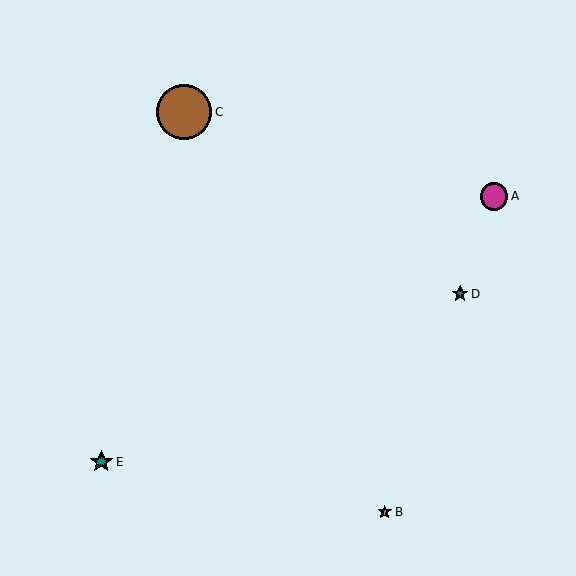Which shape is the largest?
The brown circle (labeled C) is the largest.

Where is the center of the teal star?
The center of the teal star is at (101, 462).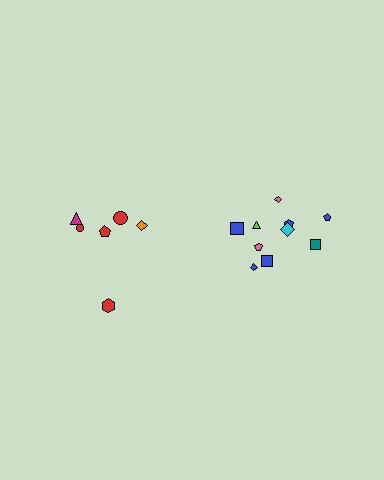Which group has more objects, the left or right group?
The right group.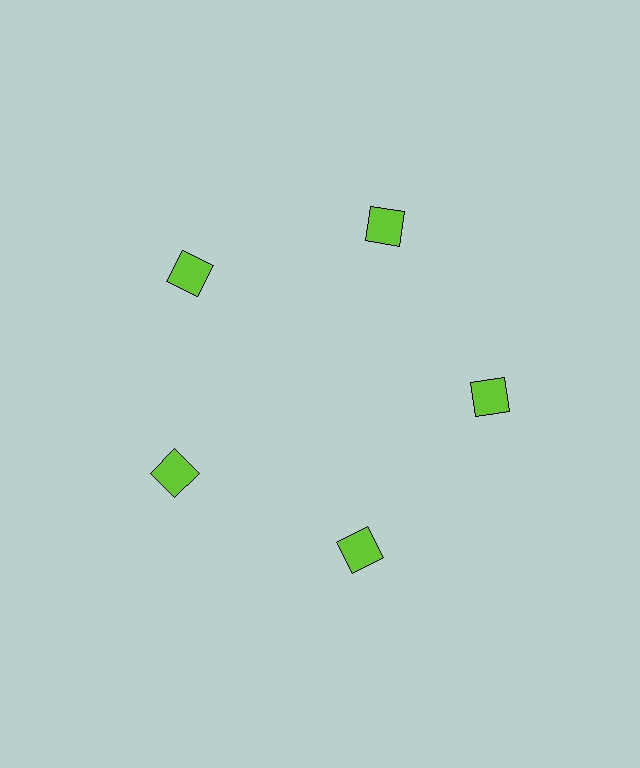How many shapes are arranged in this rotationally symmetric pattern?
There are 5 shapes, arranged in 5 groups of 1.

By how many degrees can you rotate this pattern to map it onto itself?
The pattern maps onto itself every 72 degrees of rotation.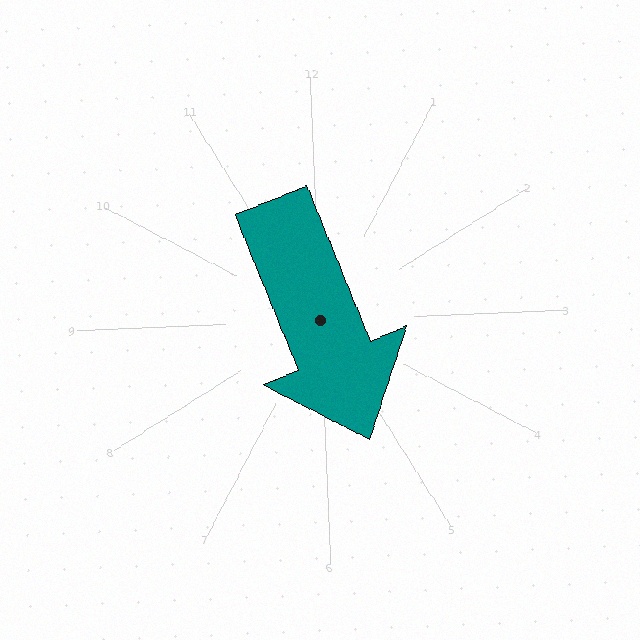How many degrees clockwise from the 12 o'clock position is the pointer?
Approximately 160 degrees.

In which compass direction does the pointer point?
South.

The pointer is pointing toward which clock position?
Roughly 5 o'clock.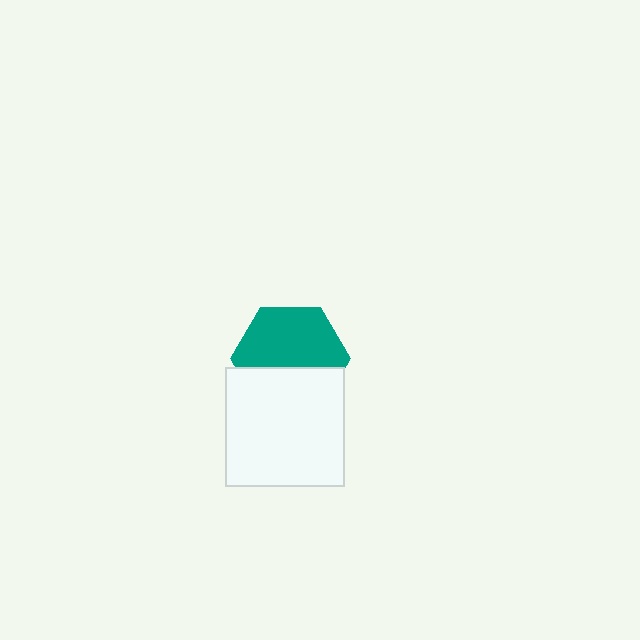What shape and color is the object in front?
The object in front is a white square.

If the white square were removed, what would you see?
You would see the complete teal hexagon.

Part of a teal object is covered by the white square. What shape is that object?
It is a hexagon.